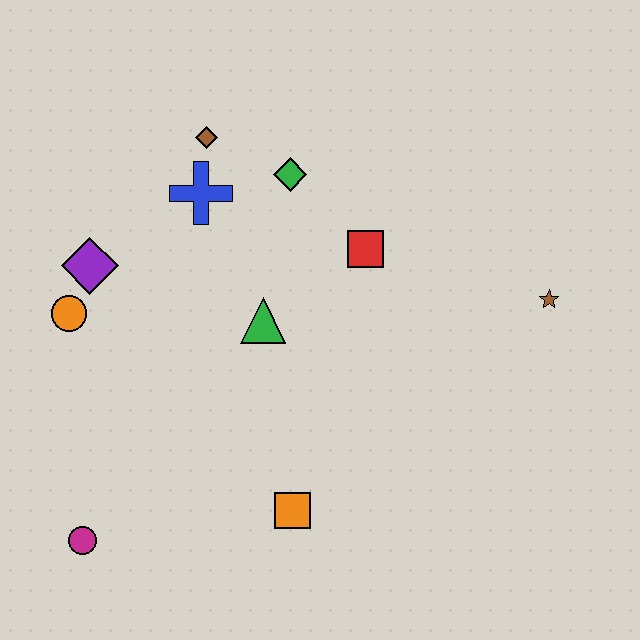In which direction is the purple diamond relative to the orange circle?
The purple diamond is above the orange circle.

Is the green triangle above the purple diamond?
No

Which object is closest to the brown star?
The red square is closest to the brown star.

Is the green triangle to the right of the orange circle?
Yes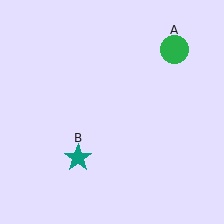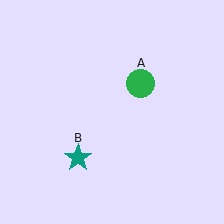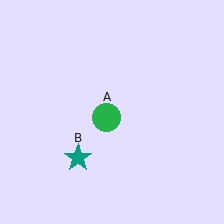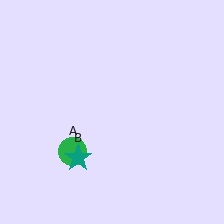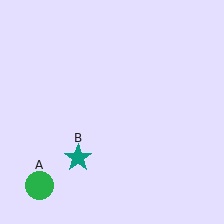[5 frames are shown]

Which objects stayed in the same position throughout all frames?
Teal star (object B) remained stationary.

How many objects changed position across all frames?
1 object changed position: green circle (object A).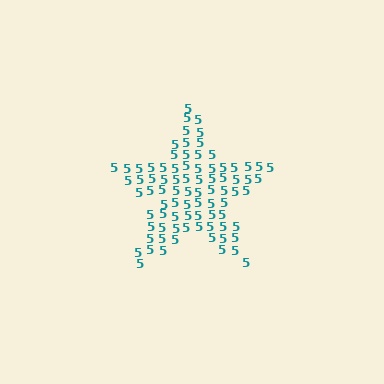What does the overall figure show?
The overall figure shows a star.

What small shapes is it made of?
It is made of small digit 5's.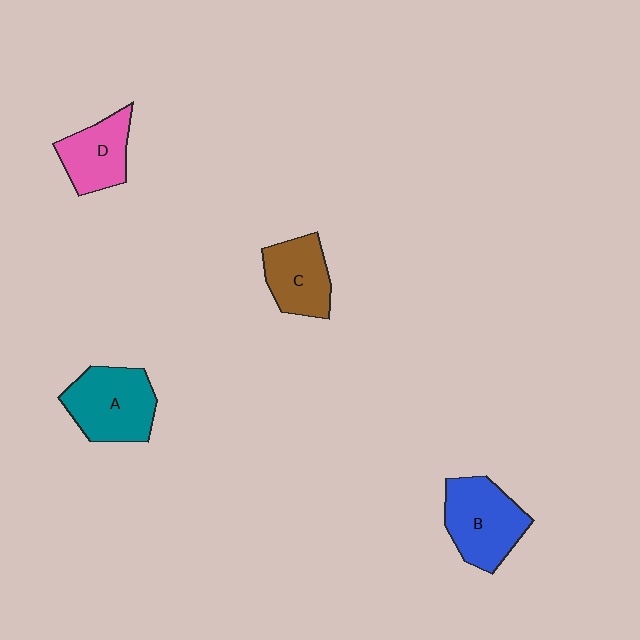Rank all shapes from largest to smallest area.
From largest to smallest: A (teal), B (blue), C (brown), D (pink).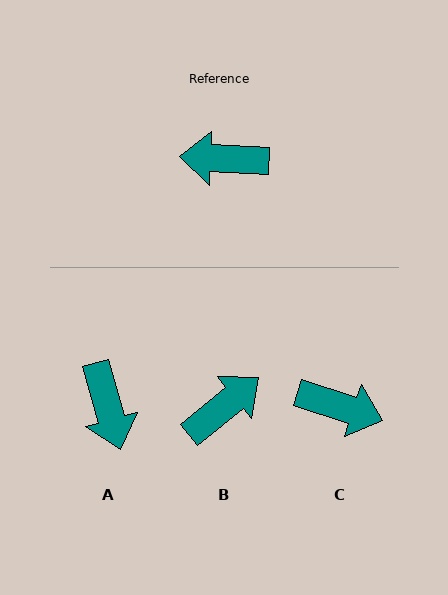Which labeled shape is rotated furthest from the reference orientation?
C, about 165 degrees away.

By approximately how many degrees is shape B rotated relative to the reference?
Approximately 138 degrees clockwise.